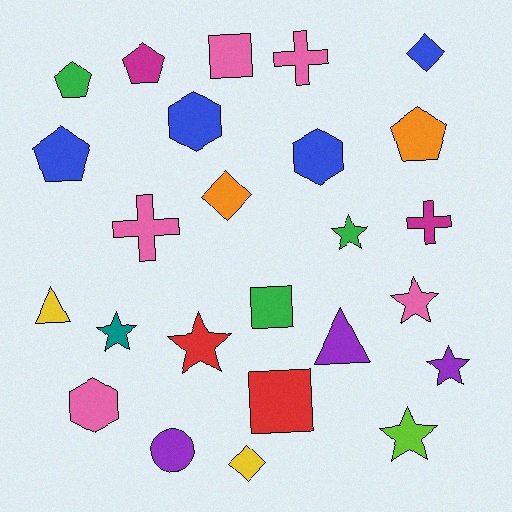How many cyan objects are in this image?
There are no cyan objects.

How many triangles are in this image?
There are 2 triangles.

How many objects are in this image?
There are 25 objects.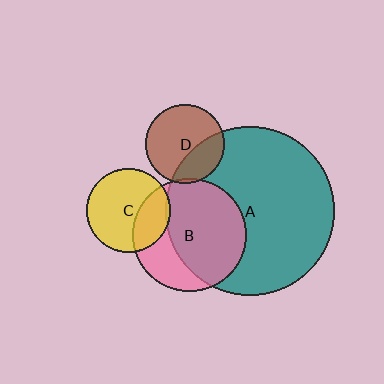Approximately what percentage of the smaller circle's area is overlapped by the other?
Approximately 5%.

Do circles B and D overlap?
Yes.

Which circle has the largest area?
Circle A (teal).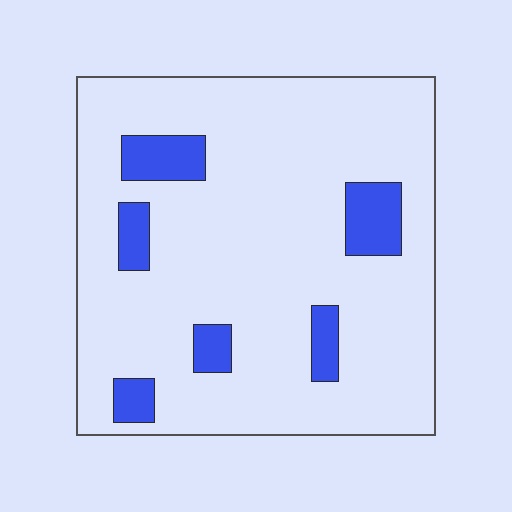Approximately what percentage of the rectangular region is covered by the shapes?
Approximately 15%.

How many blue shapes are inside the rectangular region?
6.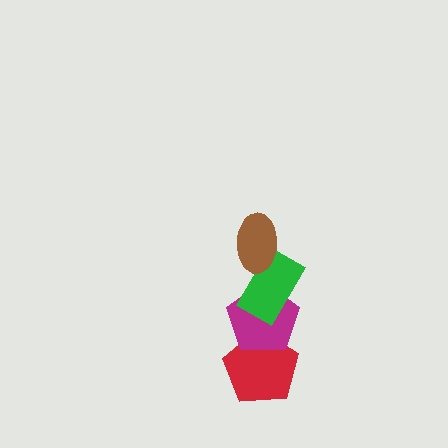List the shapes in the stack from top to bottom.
From top to bottom: the brown ellipse, the green rectangle, the magenta pentagon, the red pentagon.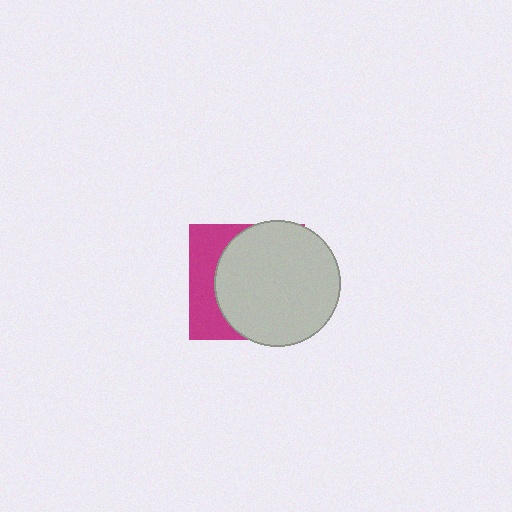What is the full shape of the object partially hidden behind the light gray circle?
The partially hidden object is a magenta square.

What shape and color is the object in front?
The object in front is a light gray circle.